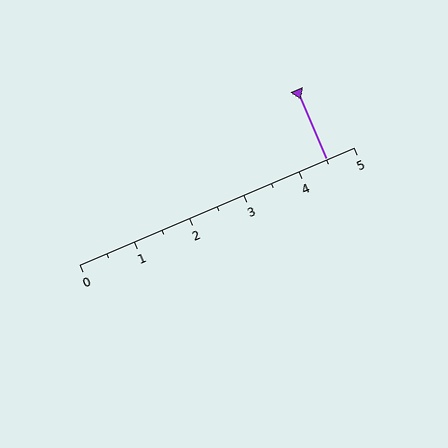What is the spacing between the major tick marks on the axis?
The major ticks are spaced 1 apart.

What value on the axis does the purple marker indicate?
The marker indicates approximately 4.5.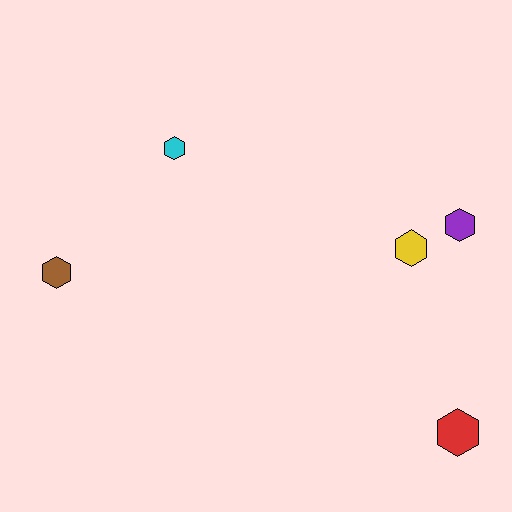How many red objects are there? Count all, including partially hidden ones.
There is 1 red object.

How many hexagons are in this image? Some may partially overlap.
There are 5 hexagons.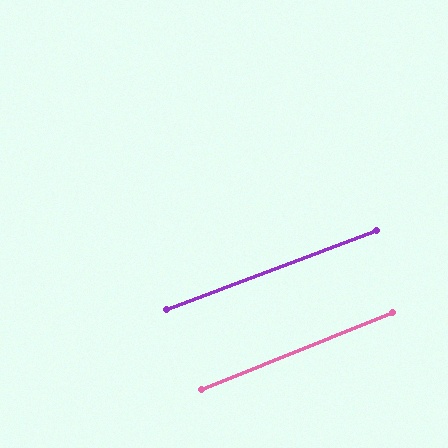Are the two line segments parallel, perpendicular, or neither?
Parallel — their directions differ by only 1.3°.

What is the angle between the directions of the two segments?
Approximately 1 degree.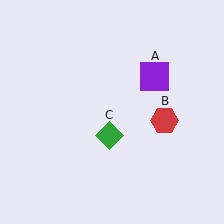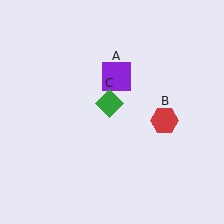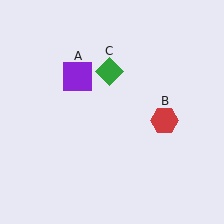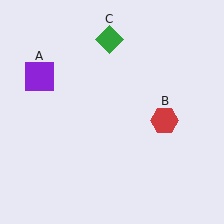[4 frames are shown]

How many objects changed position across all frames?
2 objects changed position: purple square (object A), green diamond (object C).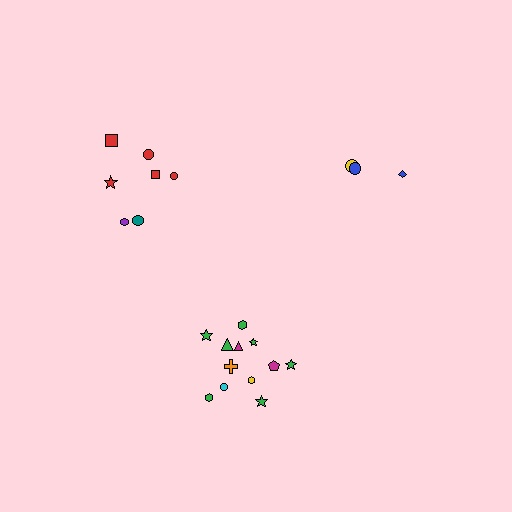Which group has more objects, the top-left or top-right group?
The top-left group.